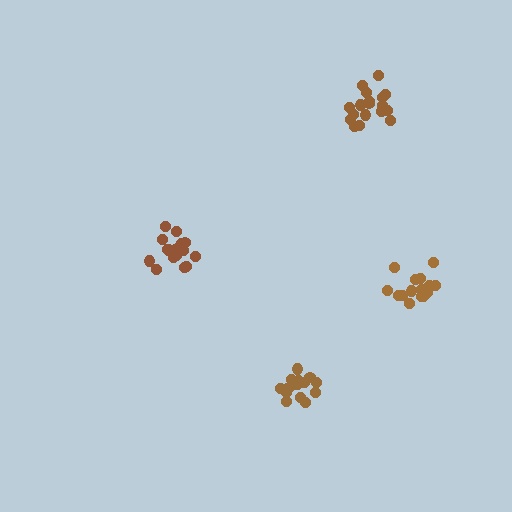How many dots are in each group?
Group 1: 16 dots, Group 2: 18 dots, Group 3: 17 dots, Group 4: 15 dots (66 total).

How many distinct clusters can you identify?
There are 4 distinct clusters.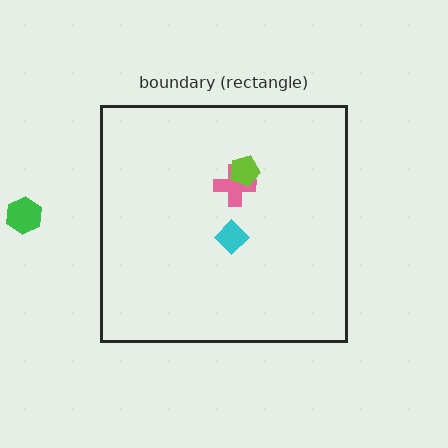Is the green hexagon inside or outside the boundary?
Outside.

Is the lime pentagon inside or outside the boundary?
Inside.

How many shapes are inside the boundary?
3 inside, 1 outside.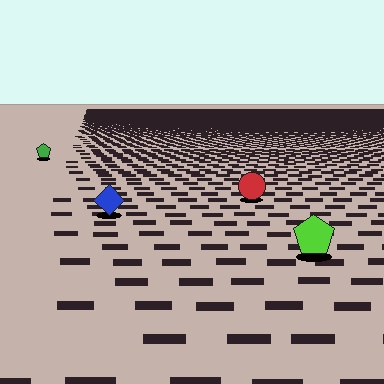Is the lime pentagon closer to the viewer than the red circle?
Yes. The lime pentagon is closer — you can tell from the texture gradient: the ground texture is coarser near it.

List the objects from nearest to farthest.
From nearest to farthest: the lime pentagon, the blue diamond, the red circle, the green pentagon.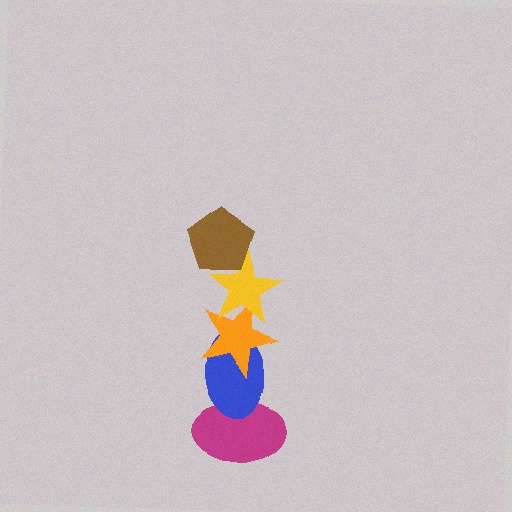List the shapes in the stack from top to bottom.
From top to bottom: the brown pentagon, the yellow star, the orange star, the blue ellipse, the magenta ellipse.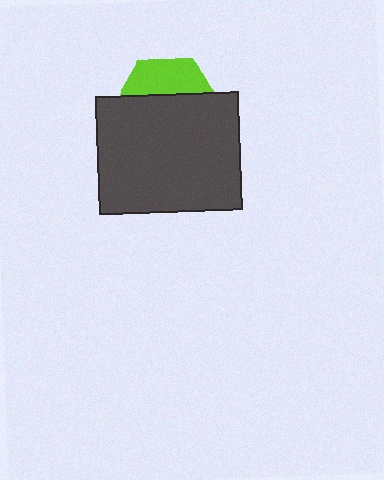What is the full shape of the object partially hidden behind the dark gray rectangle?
The partially hidden object is a lime hexagon.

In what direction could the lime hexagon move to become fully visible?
The lime hexagon could move up. That would shift it out from behind the dark gray rectangle entirely.